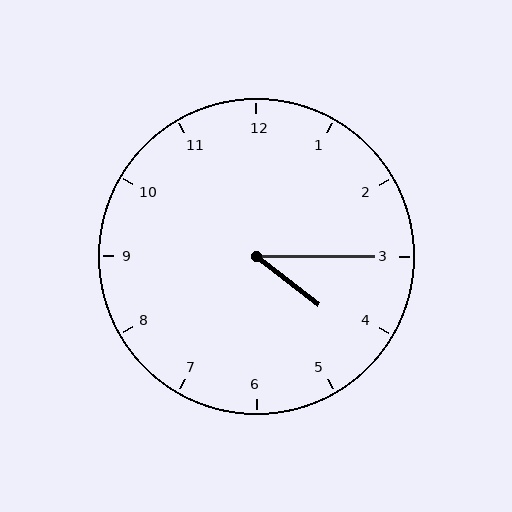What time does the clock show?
4:15.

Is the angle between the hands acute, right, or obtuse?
It is acute.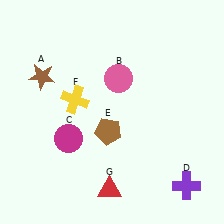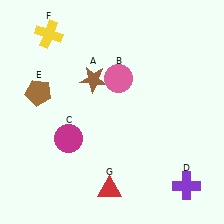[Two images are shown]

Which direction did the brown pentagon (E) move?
The brown pentagon (E) moved left.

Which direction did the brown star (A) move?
The brown star (A) moved right.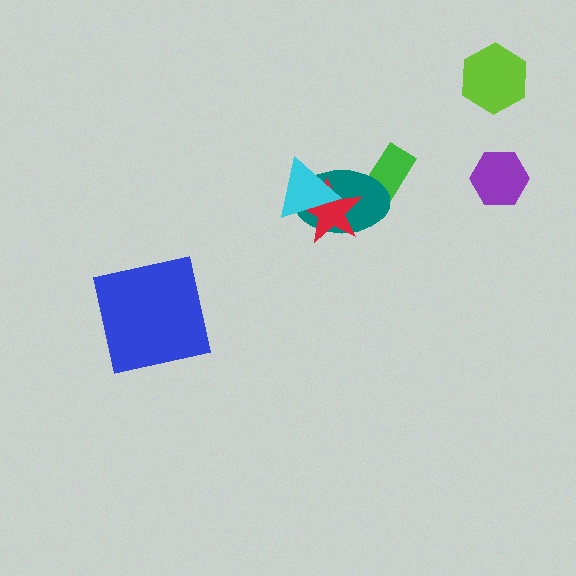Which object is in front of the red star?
The cyan triangle is in front of the red star.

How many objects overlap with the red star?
2 objects overlap with the red star.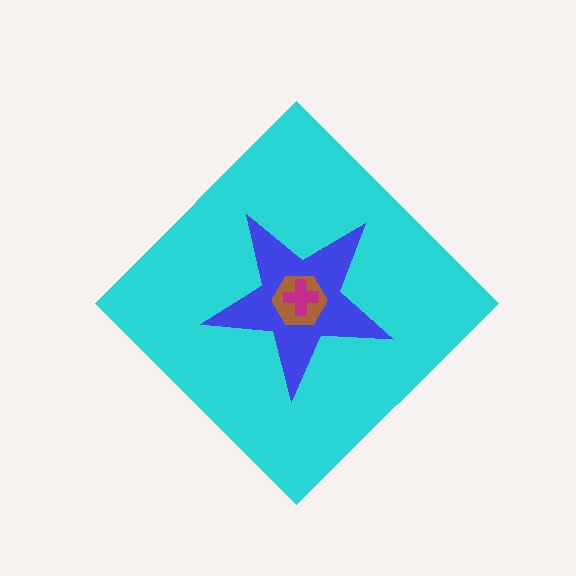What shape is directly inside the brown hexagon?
The magenta cross.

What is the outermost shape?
The cyan diamond.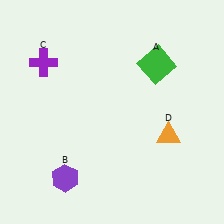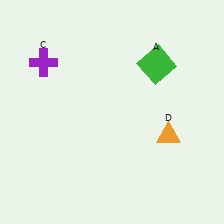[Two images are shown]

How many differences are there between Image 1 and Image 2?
There is 1 difference between the two images.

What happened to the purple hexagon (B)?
The purple hexagon (B) was removed in Image 2. It was in the bottom-left area of Image 1.